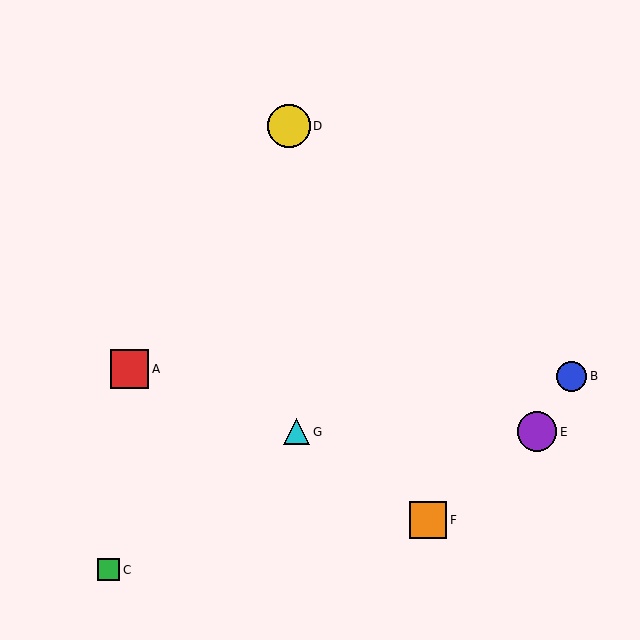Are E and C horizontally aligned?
No, E is at y≈432 and C is at y≈570.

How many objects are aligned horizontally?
2 objects (E, G) are aligned horizontally.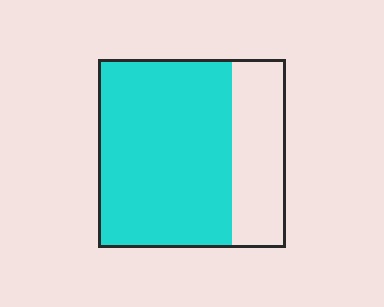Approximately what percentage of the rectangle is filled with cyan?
Approximately 70%.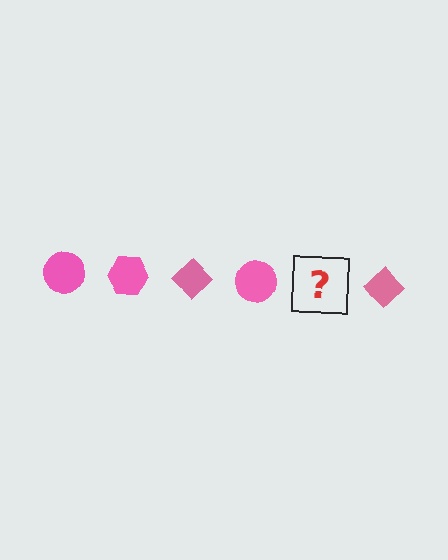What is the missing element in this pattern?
The missing element is a pink hexagon.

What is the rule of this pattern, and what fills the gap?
The rule is that the pattern cycles through circle, hexagon, diamond shapes in pink. The gap should be filled with a pink hexagon.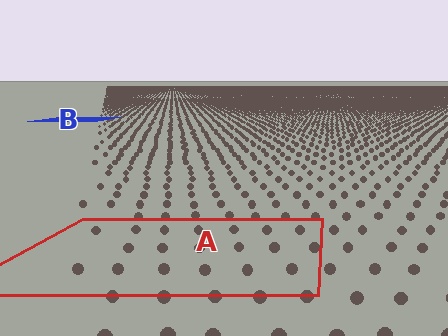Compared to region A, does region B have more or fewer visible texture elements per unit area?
Region B has more texture elements per unit area — they are packed more densely because it is farther away.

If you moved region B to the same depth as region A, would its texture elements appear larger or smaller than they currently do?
They would appear larger. At a closer depth, the same texture elements are projected at a bigger on-screen size.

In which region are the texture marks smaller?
The texture marks are smaller in region B, because it is farther away.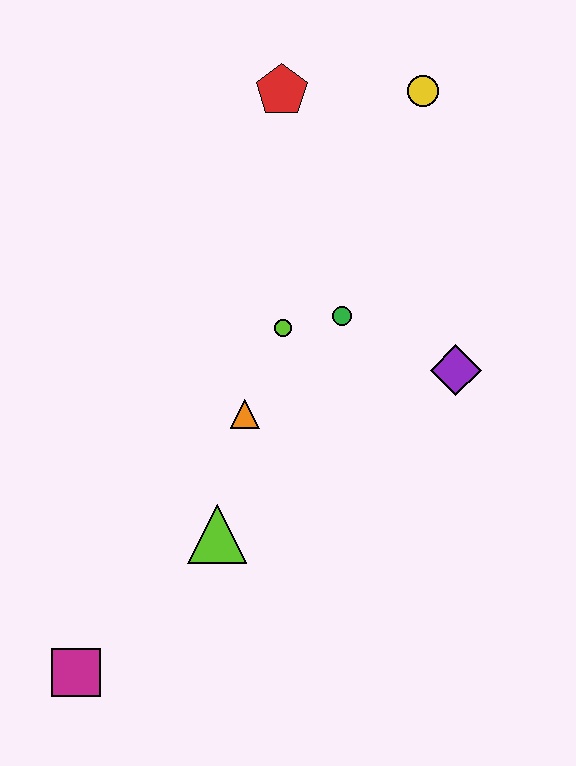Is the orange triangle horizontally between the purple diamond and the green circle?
No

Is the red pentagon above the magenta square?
Yes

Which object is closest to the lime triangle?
The orange triangle is closest to the lime triangle.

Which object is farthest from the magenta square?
The yellow circle is farthest from the magenta square.